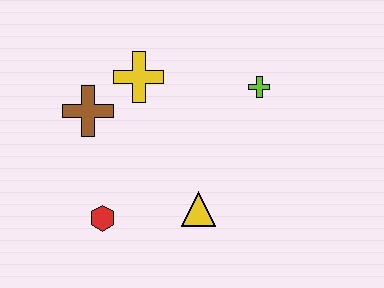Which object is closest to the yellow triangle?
The red hexagon is closest to the yellow triangle.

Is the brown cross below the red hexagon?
No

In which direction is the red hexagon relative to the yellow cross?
The red hexagon is below the yellow cross.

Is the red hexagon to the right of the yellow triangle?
No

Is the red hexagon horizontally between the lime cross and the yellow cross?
No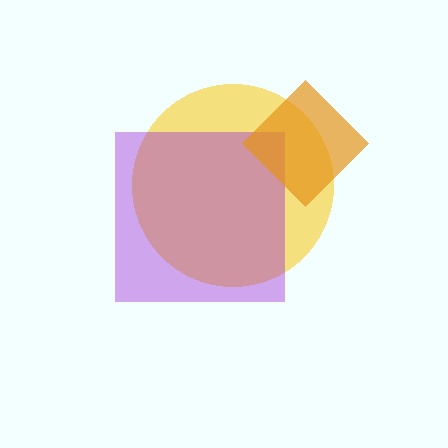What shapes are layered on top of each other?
The layered shapes are: a yellow circle, a purple square, an orange diamond.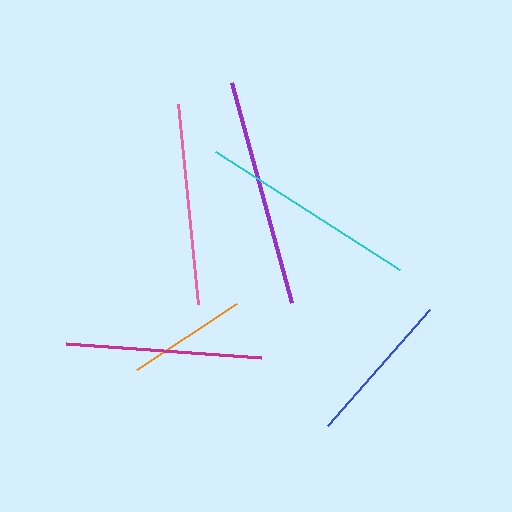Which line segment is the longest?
The purple line is the longest at approximately 228 pixels.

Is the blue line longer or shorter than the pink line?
The pink line is longer than the blue line.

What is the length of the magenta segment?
The magenta segment is approximately 195 pixels long.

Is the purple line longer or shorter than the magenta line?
The purple line is longer than the magenta line.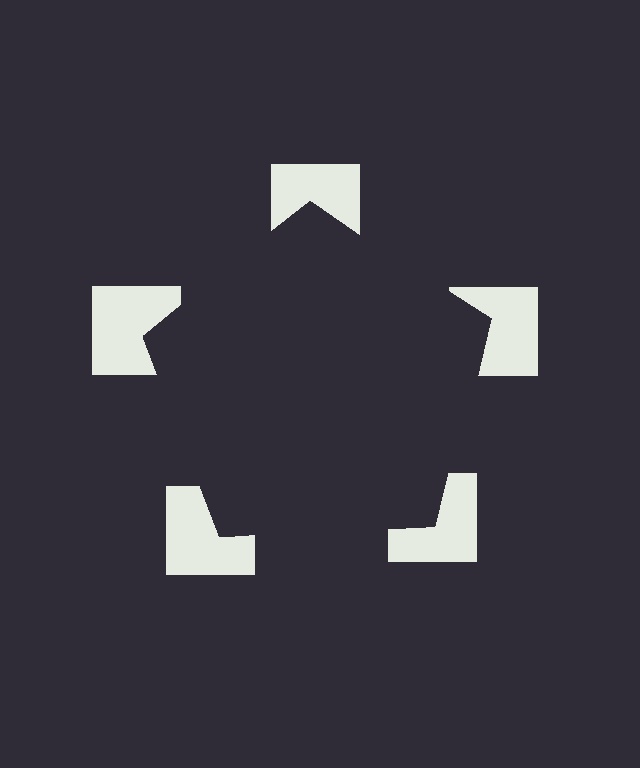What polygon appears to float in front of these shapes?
An illusory pentagon — its edges are inferred from the aligned wedge cuts in the notched squares, not physically drawn.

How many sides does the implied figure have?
5 sides.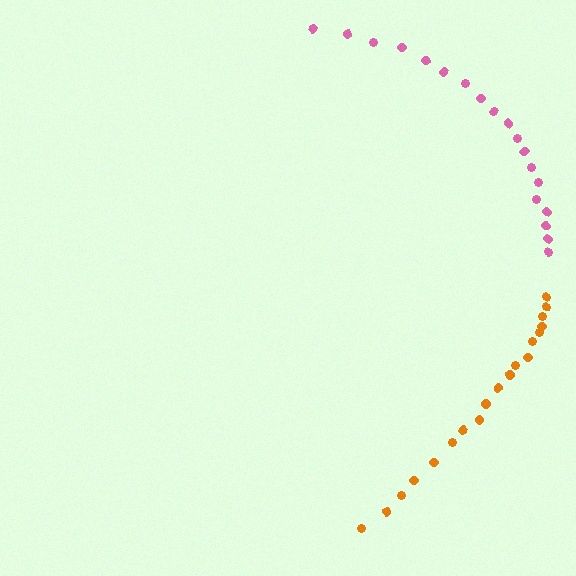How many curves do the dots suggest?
There are 2 distinct paths.